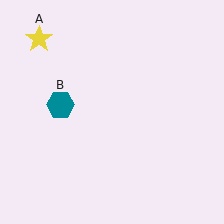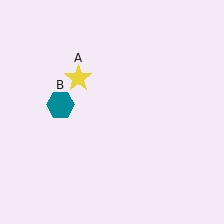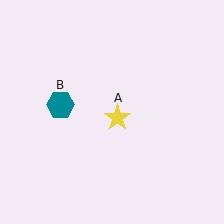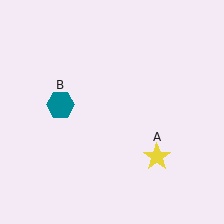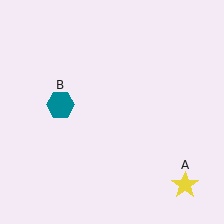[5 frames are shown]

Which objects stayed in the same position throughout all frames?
Teal hexagon (object B) remained stationary.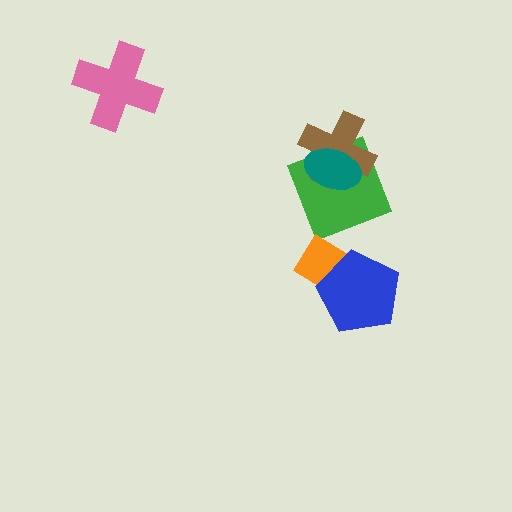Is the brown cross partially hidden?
Yes, it is partially covered by another shape.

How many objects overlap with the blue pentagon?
1 object overlaps with the blue pentagon.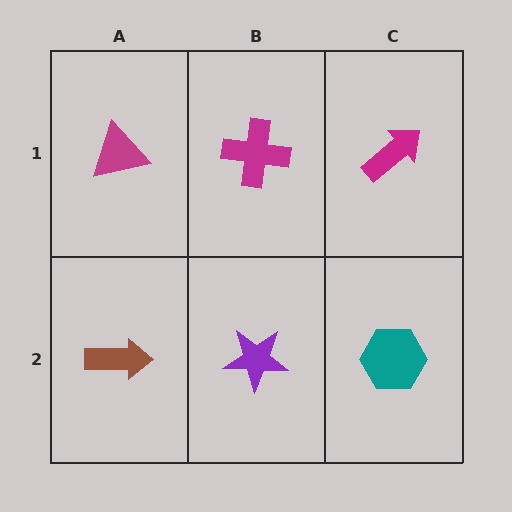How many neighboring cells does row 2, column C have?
2.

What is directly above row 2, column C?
A magenta arrow.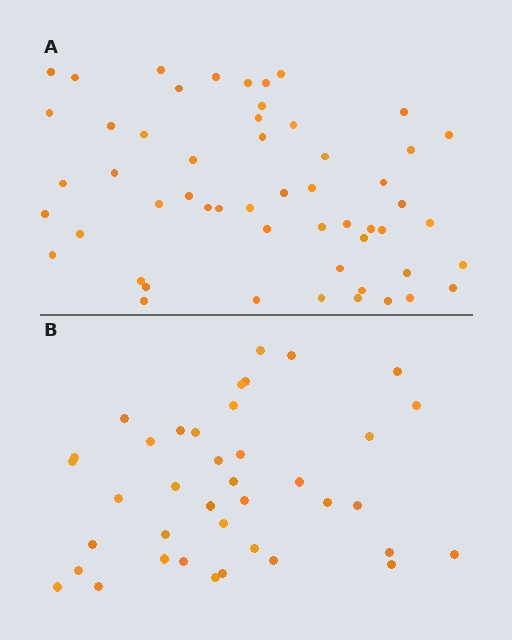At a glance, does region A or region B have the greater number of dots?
Region A (the top region) has more dots.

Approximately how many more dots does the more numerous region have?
Region A has approximately 15 more dots than region B.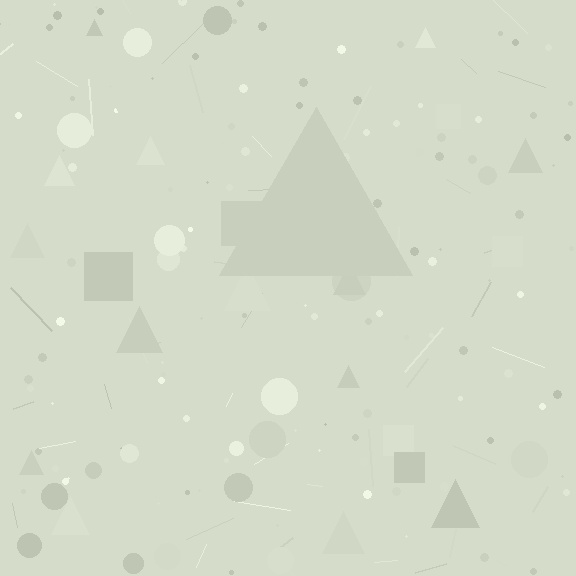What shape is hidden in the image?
A triangle is hidden in the image.